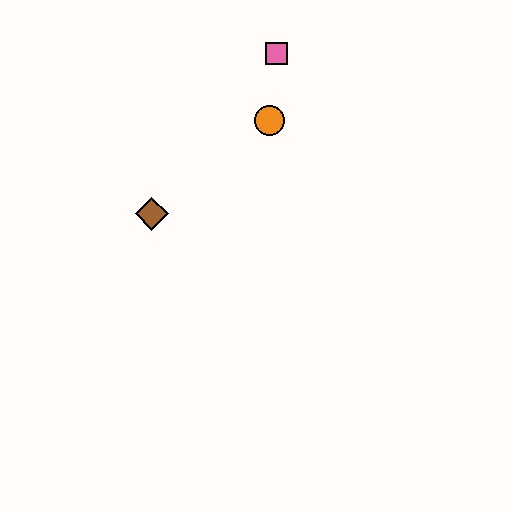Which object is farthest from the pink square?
The brown diamond is farthest from the pink square.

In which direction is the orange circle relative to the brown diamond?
The orange circle is to the right of the brown diamond.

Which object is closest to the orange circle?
The pink square is closest to the orange circle.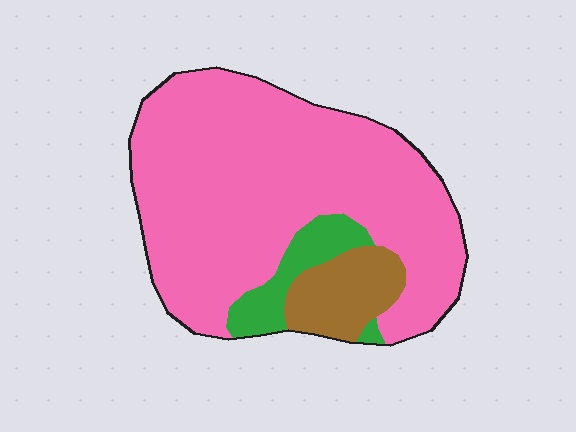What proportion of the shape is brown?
Brown covers 11% of the shape.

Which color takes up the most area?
Pink, at roughly 80%.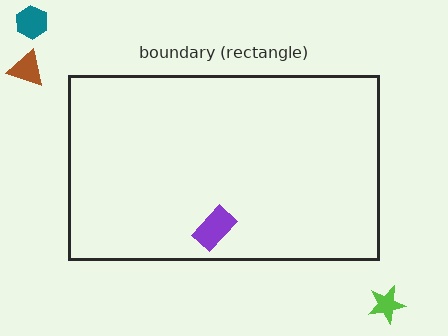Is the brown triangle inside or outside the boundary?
Outside.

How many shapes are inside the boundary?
1 inside, 3 outside.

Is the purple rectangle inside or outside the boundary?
Inside.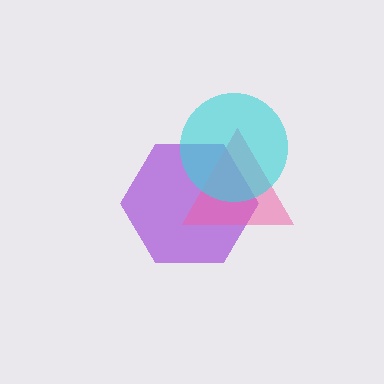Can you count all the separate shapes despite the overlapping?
Yes, there are 3 separate shapes.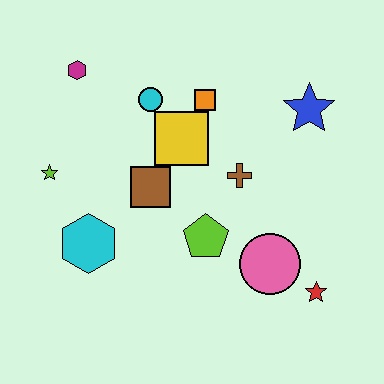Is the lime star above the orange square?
No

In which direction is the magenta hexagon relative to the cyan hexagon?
The magenta hexagon is above the cyan hexagon.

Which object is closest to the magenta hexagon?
The cyan circle is closest to the magenta hexagon.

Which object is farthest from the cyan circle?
The red star is farthest from the cyan circle.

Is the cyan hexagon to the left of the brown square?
Yes